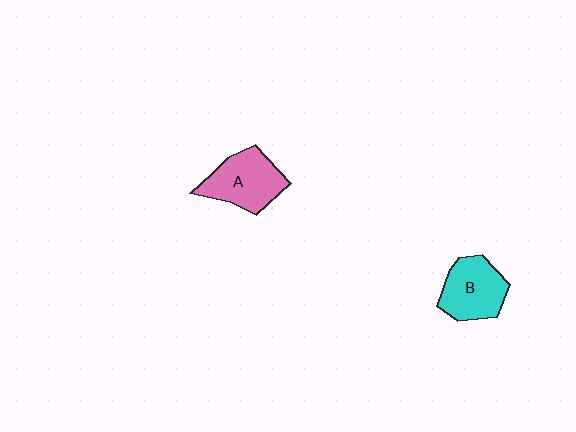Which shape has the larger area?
Shape A (pink).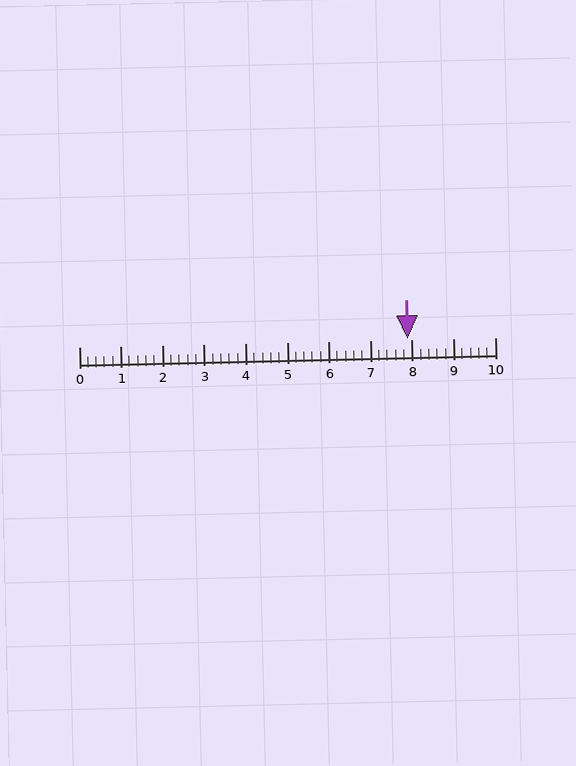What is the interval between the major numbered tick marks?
The major tick marks are spaced 1 units apart.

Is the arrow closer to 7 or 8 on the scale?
The arrow is closer to 8.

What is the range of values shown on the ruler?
The ruler shows values from 0 to 10.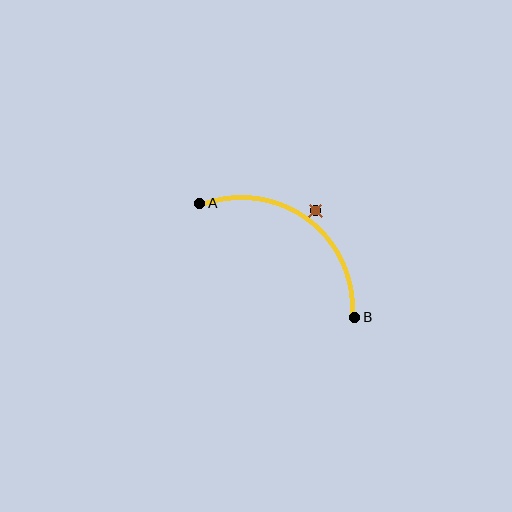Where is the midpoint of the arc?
The arc midpoint is the point on the curve farthest from the straight line joining A and B. It sits above and to the right of that line.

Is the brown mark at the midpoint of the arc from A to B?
No — the brown mark does not lie on the arc at all. It sits slightly outside the curve.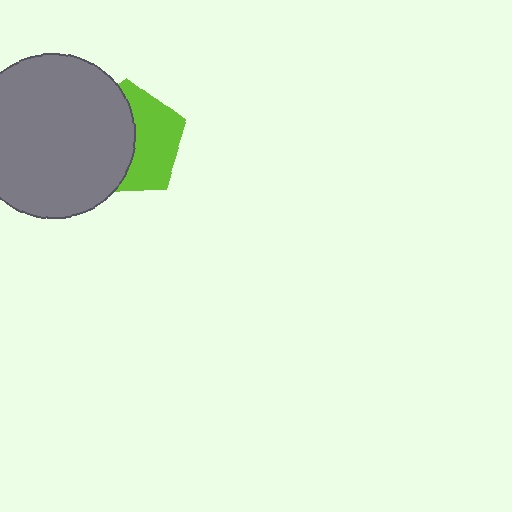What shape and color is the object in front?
The object in front is a gray circle.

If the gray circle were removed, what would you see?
You would see the complete lime pentagon.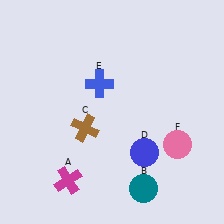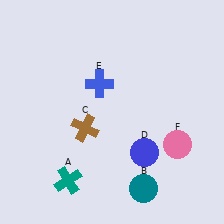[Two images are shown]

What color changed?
The cross (A) changed from magenta in Image 1 to teal in Image 2.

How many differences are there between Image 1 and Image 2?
There is 1 difference between the two images.